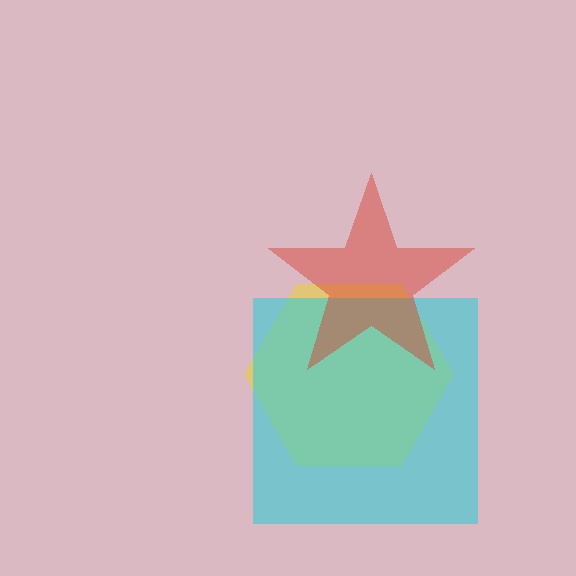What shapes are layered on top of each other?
The layered shapes are: a yellow hexagon, a cyan square, a red star.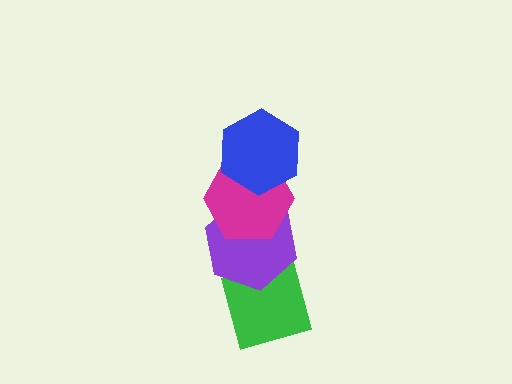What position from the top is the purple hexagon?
The purple hexagon is 3rd from the top.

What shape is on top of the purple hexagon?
The magenta hexagon is on top of the purple hexagon.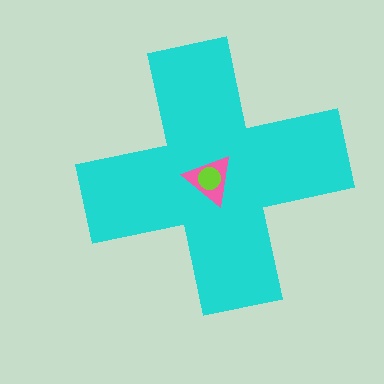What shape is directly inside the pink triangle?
The lime circle.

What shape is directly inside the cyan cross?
The pink triangle.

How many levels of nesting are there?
3.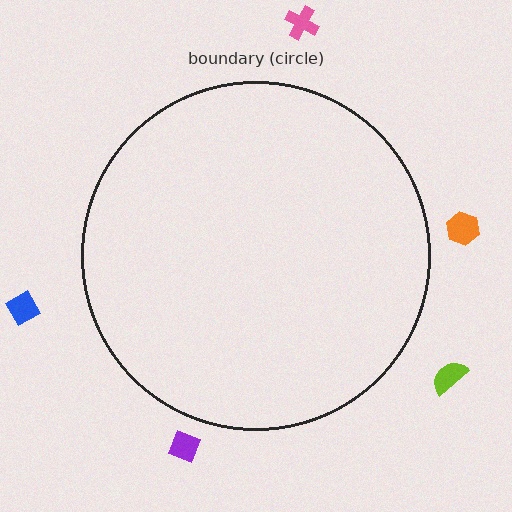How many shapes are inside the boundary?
0 inside, 5 outside.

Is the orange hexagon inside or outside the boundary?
Outside.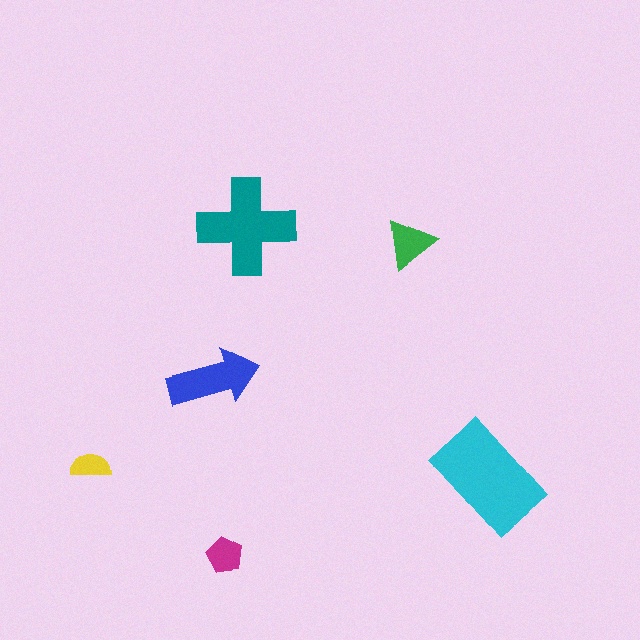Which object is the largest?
The cyan rectangle.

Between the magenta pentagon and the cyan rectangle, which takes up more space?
The cyan rectangle.